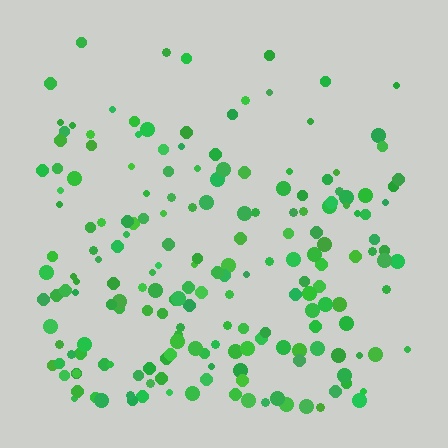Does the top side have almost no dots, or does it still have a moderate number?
Still a moderate number, just noticeably fewer than the bottom.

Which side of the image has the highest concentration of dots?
The bottom.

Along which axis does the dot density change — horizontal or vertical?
Vertical.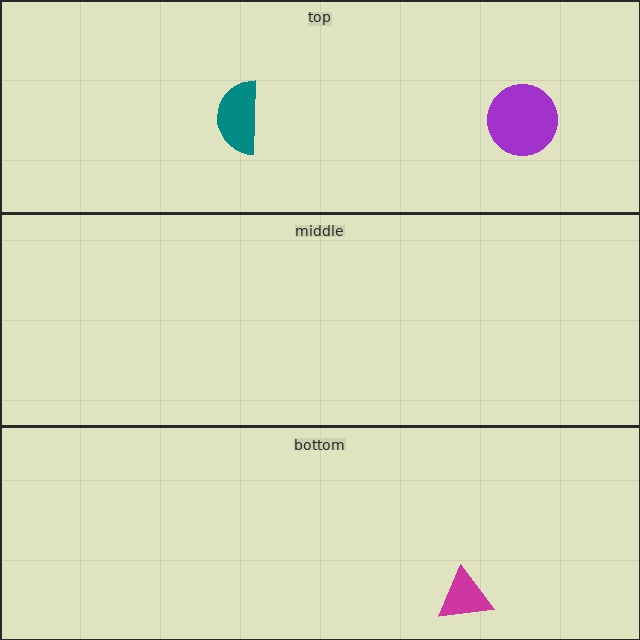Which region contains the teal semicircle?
The top region.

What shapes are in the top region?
The purple circle, the teal semicircle.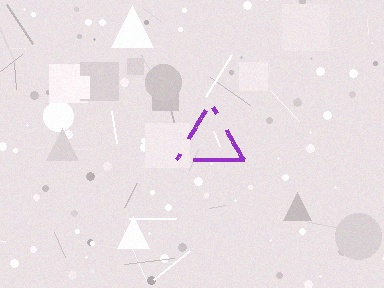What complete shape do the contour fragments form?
The contour fragments form a triangle.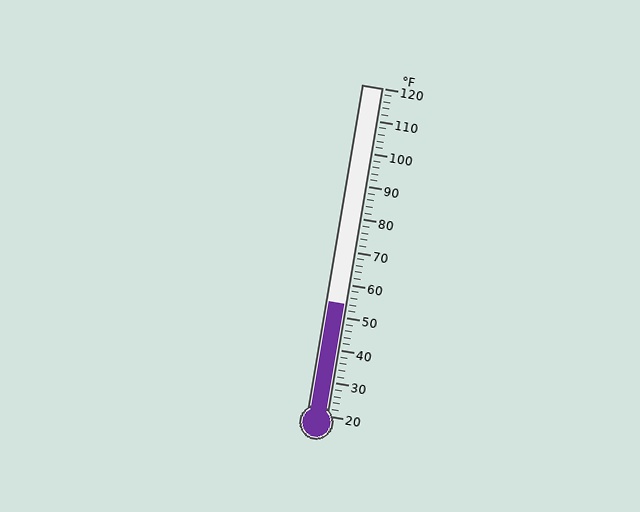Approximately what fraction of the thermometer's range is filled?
The thermometer is filled to approximately 35% of its range.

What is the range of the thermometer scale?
The thermometer scale ranges from 20°F to 120°F.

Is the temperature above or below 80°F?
The temperature is below 80°F.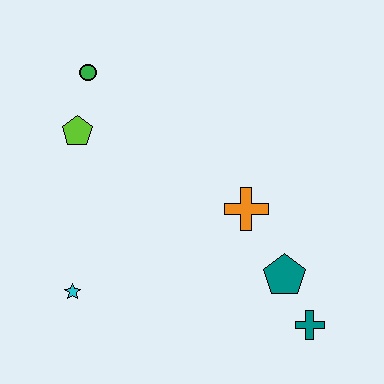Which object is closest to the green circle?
The lime pentagon is closest to the green circle.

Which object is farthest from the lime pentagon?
The teal cross is farthest from the lime pentagon.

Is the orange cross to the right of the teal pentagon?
No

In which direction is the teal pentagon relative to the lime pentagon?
The teal pentagon is to the right of the lime pentagon.